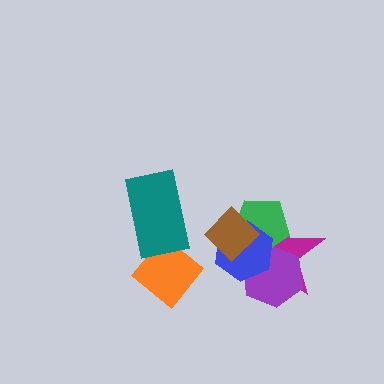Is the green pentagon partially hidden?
Yes, it is partially covered by another shape.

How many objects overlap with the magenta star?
4 objects overlap with the magenta star.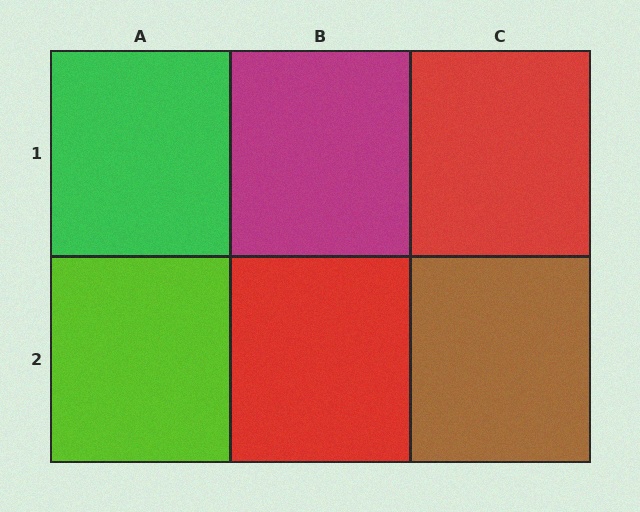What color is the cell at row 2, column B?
Red.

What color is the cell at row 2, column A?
Lime.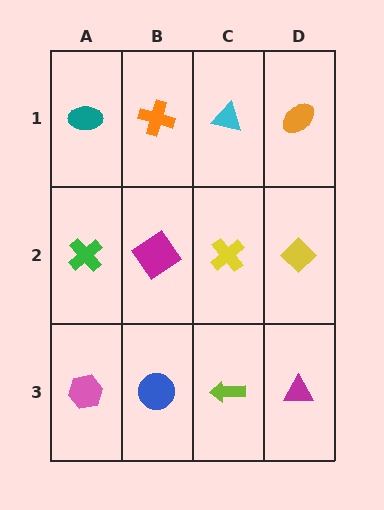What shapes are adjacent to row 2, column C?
A cyan triangle (row 1, column C), a lime arrow (row 3, column C), a magenta diamond (row 2, column B), a yellow diamond (row 2, column D).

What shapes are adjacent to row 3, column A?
A green cross (row 2, column A), a blue circle (row 3, column B).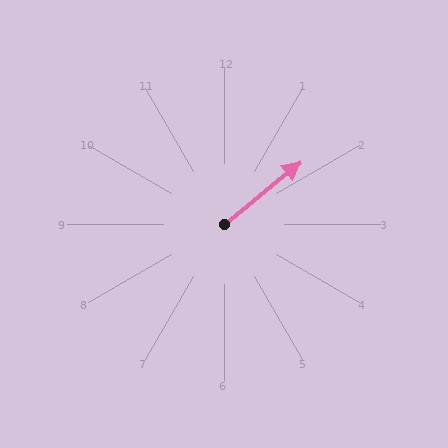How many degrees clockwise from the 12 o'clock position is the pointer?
Approximately 51 degrees.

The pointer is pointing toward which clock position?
Roughly 2 o'clock.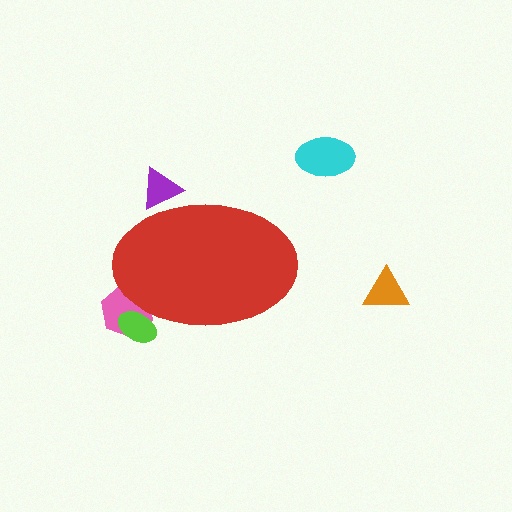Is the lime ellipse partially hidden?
Yes, the lime ellipse is partially hidden behind the red ellipse.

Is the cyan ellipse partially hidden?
No, the cyan ellipse is fully visible.